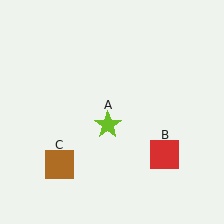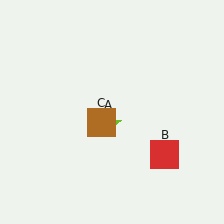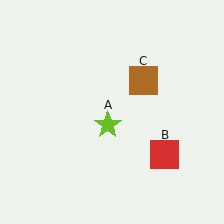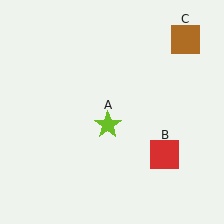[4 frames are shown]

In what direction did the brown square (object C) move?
The brown square (object C) moved up and to the right.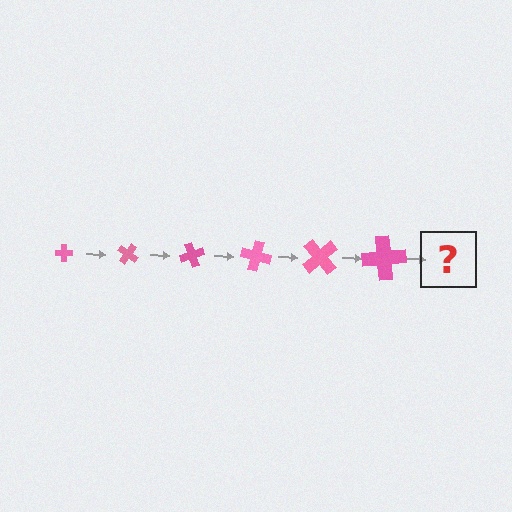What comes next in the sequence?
The next element should be a cross, larger than the previous one and rotated 210 degrees from the start.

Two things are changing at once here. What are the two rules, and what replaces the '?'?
The two rules are that the cross grows larger each step and it rotates 35 degrees each step. The '?' should be a cross, larger than the previous one and rotated 210 degrees from the start.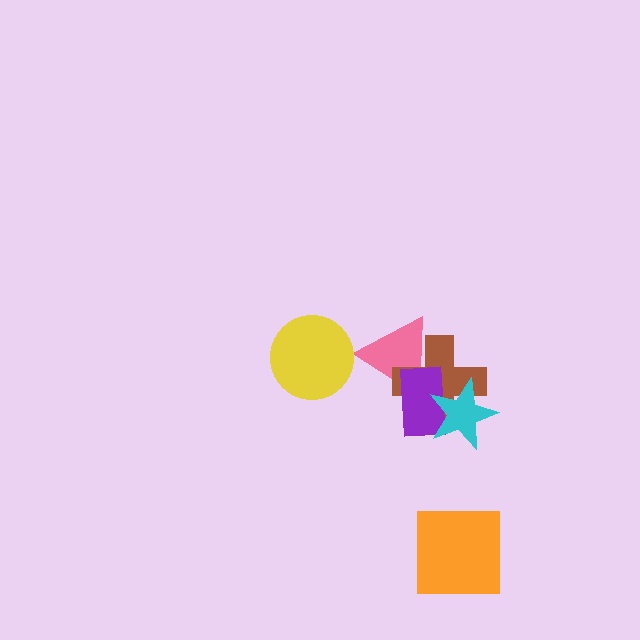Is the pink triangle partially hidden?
Yes, it is partially covered by another shape.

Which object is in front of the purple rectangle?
The cyan star is in front of the purple rectangle.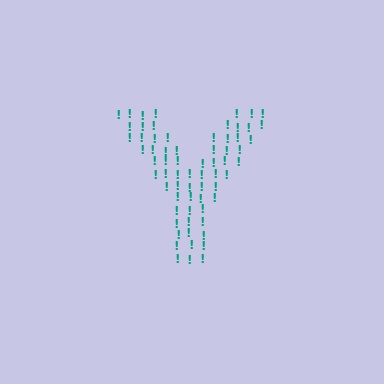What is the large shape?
The large shape is the letter Y.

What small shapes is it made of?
It is made of small exclamation marks.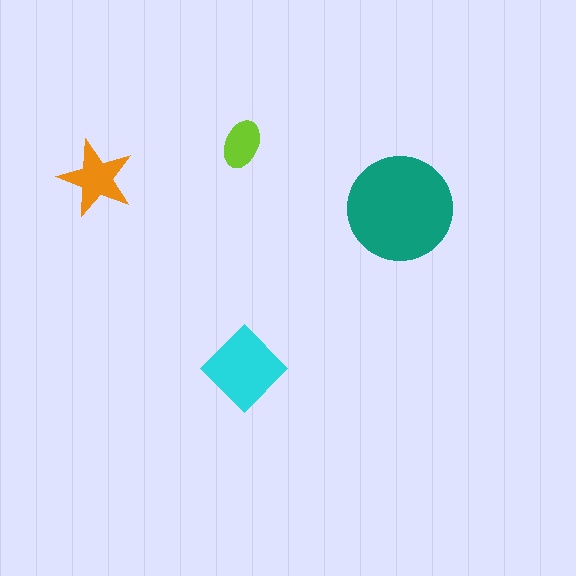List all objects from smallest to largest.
The lime ellipse, the orange star, the cyan diamond, the teal circle.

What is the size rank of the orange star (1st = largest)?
3rd.